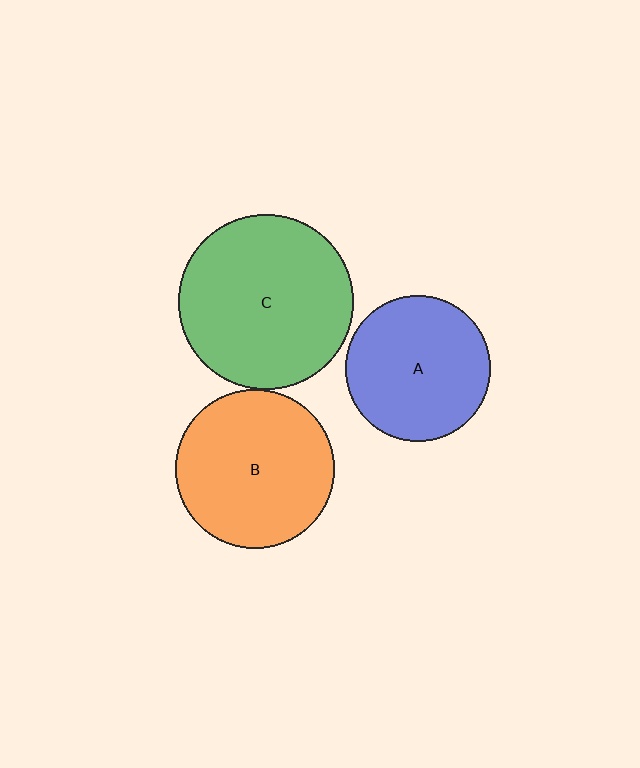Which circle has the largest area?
Circle C (green).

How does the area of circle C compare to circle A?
Approximately 1.4 times.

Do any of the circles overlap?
No, none of the circles overlap.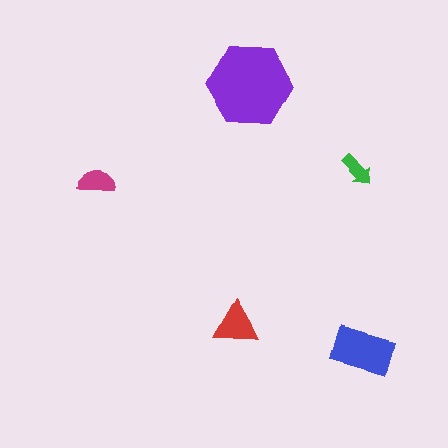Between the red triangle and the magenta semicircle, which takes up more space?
The red triangle.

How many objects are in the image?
There are 5 objects in the image.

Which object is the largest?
The purple hexagon.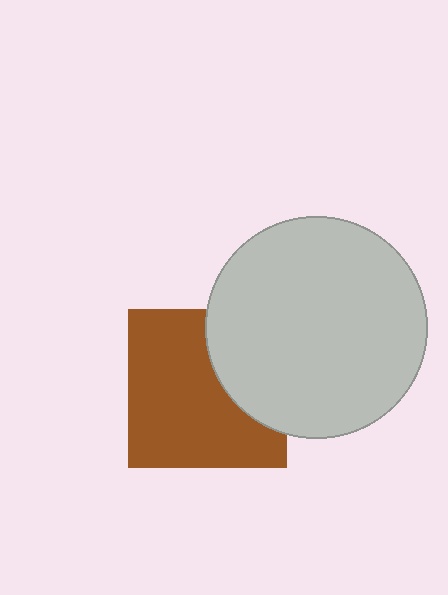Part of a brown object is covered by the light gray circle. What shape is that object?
It is a square.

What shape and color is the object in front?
The object in front is a light gray circle.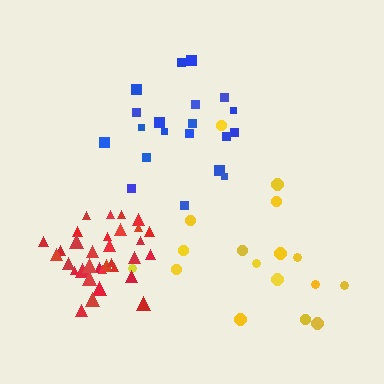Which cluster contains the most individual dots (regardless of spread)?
Red (33).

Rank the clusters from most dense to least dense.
red, blue, yellow.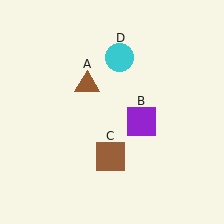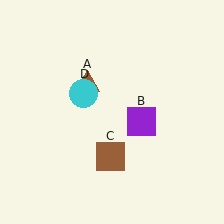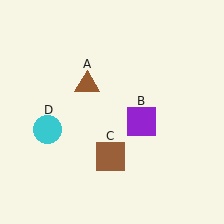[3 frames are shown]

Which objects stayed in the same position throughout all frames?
Brown triangle (object A) and purple square (object B) and brown square (object C) remained stationary.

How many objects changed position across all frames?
1 object changed position: cyan circle (object D).